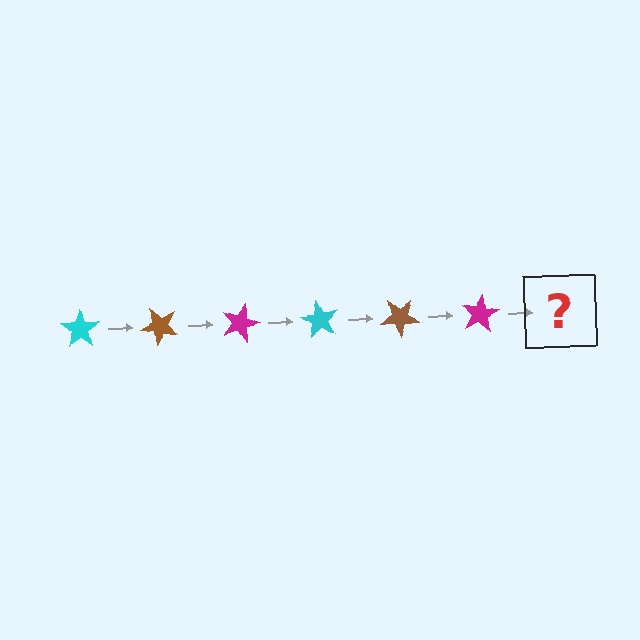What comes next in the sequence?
The next element should be a cyan star, rotated 270 degrees from the start.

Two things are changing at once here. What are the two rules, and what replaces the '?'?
The two rules are that it rotates 45 degrees each step and the color cycles through cyan, brown, and magenta. The '?' should be a cyan star, rotated 270 degrees from the start.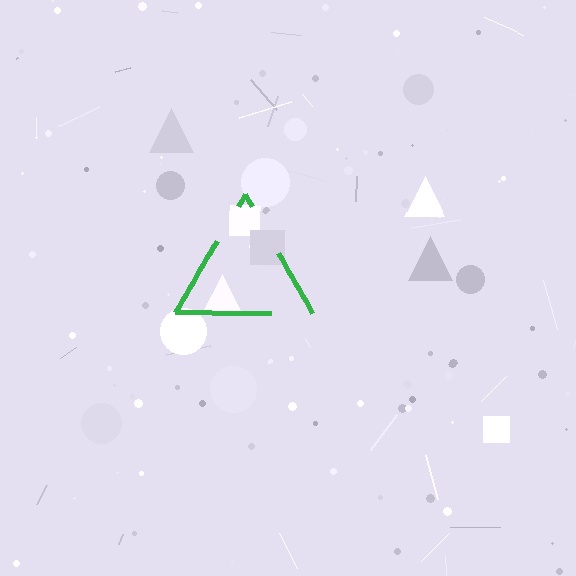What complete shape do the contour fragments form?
The contour fragments form a triangle.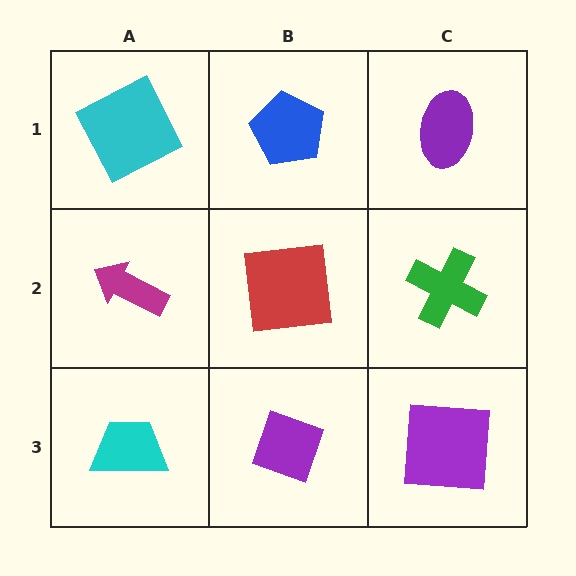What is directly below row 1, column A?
A magenta arrow.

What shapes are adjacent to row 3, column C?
A green cross (row 2, column C), a purple diamond (row 3, column B).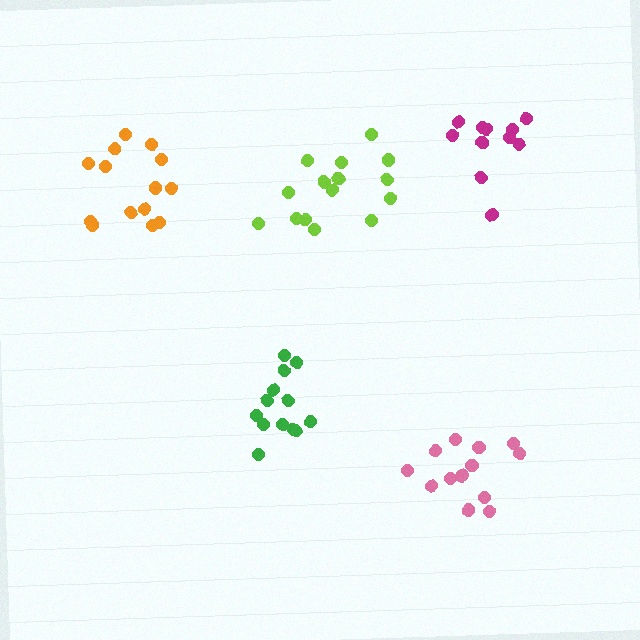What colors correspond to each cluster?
The clusters are colored: green, lime, orange, pink, magenta.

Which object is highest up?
The magenta cluster is topmost.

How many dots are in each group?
Group 1: 13 dots, Group 2: 15 dots, Group 3: 14 dots, Group 4: 13 dots, Group 5: 11 dots (66 total).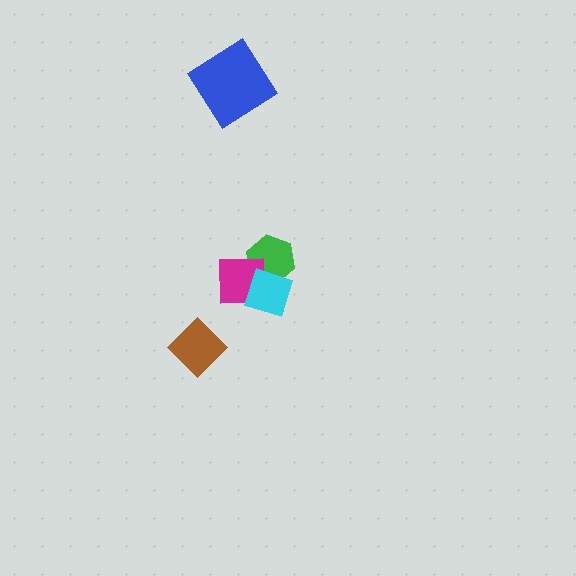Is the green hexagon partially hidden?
Yes, it is partially covered by another shape.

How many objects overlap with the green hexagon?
2 objects overlap with the green hexagon.